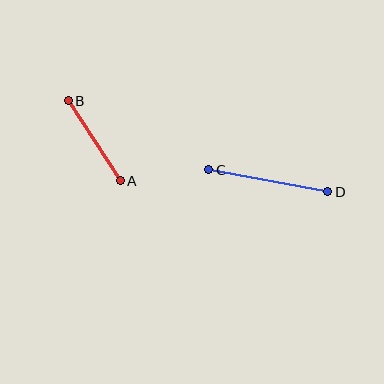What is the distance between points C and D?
The distance is approximately 121 pixels.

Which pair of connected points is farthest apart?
Points C and D are farthest apart.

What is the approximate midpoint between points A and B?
The midpoint is at approximately (94, 141) pixels.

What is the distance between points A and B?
The distance is approximately 95 pixels.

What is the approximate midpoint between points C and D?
The midpoint is at approximately (268, 181) pixels.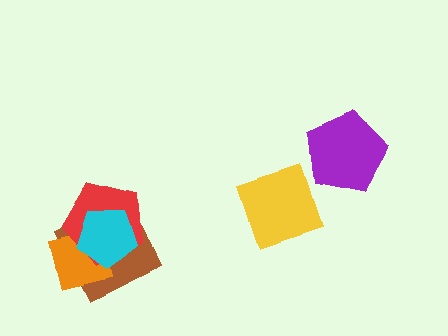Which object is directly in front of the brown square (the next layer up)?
The orange square is directly in front of the brown square.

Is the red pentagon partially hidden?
Yes, it is partially covered by another shape.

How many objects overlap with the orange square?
3 objects overlap with the orange square.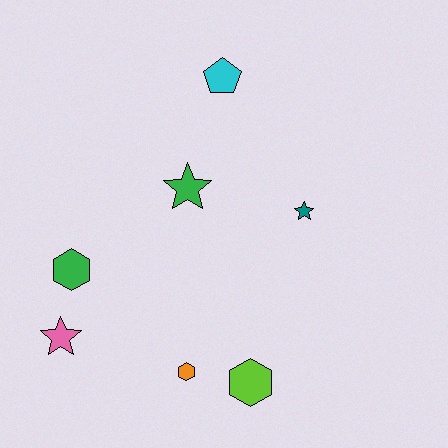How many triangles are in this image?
There are no triangles.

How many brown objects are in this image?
There are no brown objects.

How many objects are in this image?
There are 7 objects.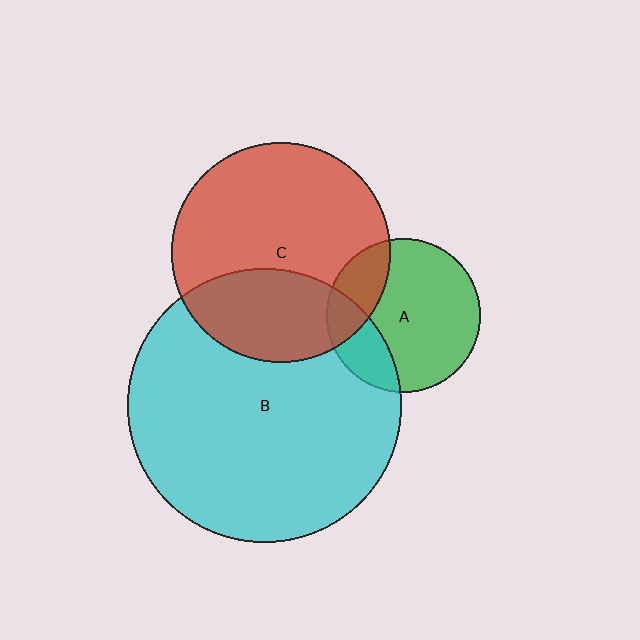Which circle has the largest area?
Circle B (cyan).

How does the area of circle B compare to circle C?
Approximately 1.6 times.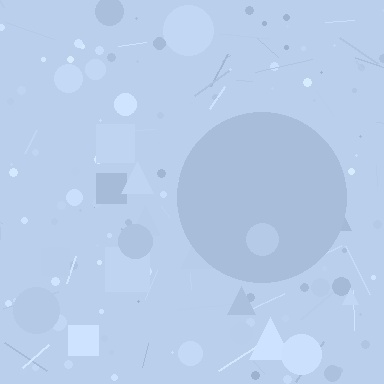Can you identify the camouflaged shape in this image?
The camouflaged shape is a circle.